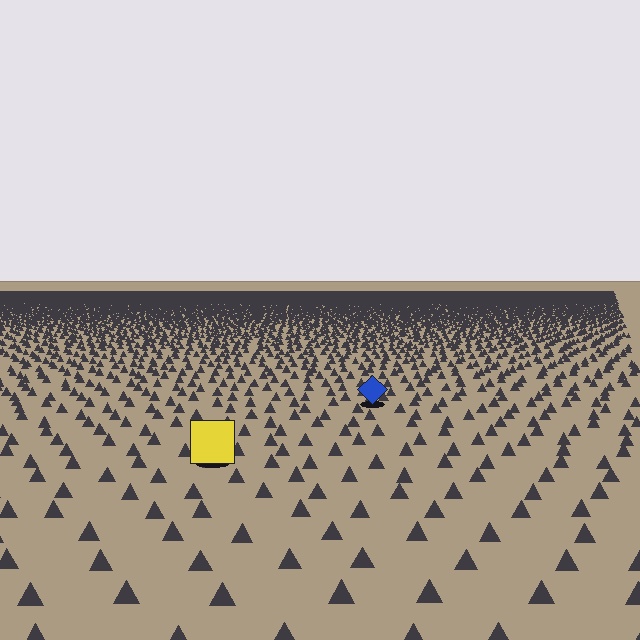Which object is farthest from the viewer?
The blue diamond is farthest from the viewer. It appears smaller and the ground texture around it is denser.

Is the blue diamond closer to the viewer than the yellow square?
No. The yellow square is closer — you can tell from the texture gradient: the ground texture is coarser near it.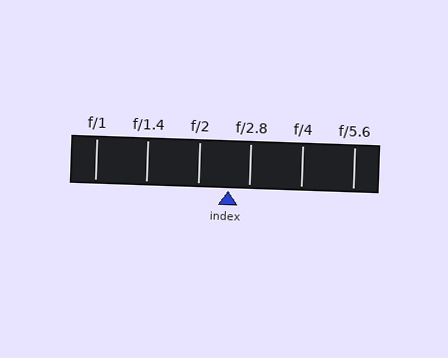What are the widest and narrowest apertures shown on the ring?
The widest aperture shown is f/1 and the narrowest is f/5.6.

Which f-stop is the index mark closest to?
The index mark is closest to f/2.8.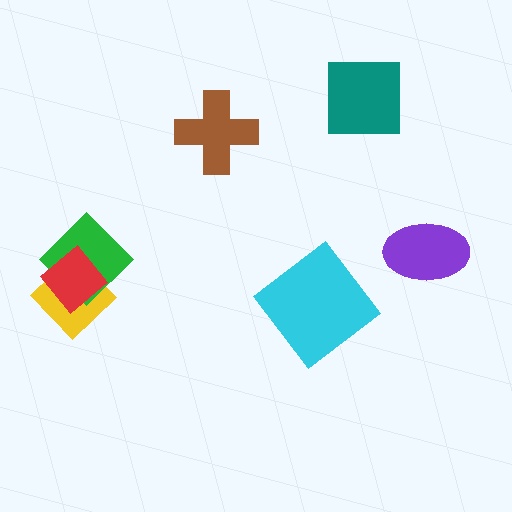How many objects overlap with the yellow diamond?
2 objects overlap with the yellow diamond.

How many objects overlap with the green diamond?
2 objects overlap with the green diamond.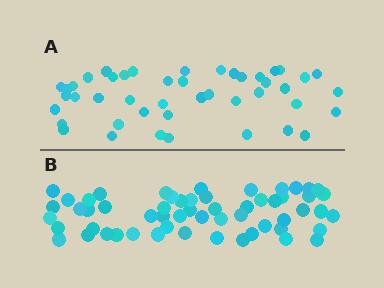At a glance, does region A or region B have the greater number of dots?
Region B (the bottom region) has more dots.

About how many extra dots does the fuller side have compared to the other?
Region B has roughly 12 or so more dots than region A.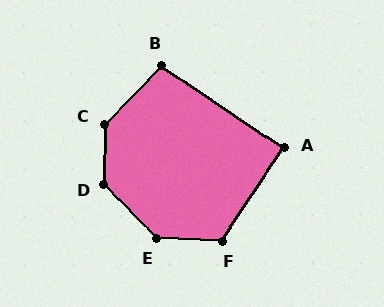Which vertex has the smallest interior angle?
A, at approximately 90 degrees.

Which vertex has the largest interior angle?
D, at approximately 137 degrees.